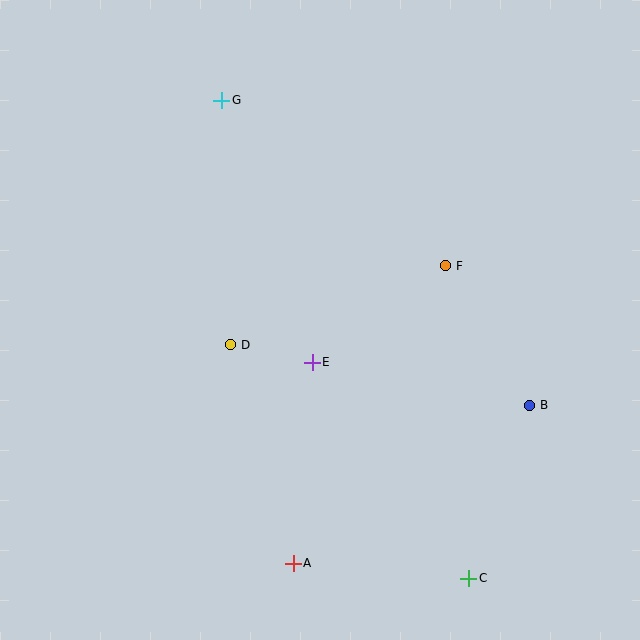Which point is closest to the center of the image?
Point E at (312, 362) is closest to the center.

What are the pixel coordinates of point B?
Point B is at (530, 405).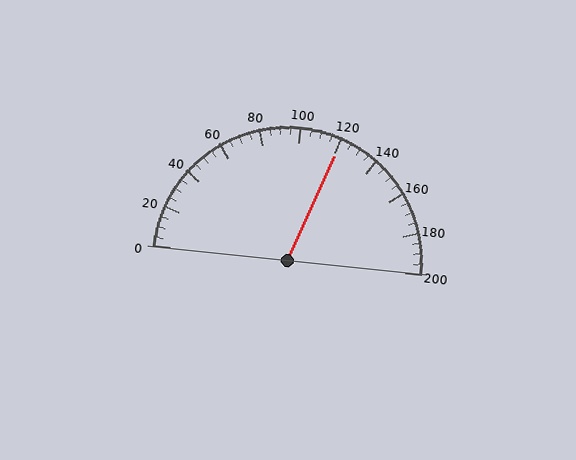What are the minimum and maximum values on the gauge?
The gauge ranges from 0 to 200.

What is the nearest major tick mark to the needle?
The nearest major tick mark is 120.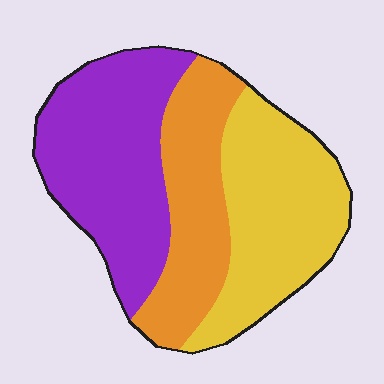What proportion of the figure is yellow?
Yellow takes up about one third (1/3) of the figure.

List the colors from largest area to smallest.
From largest to smallest: purple, yellow, orange.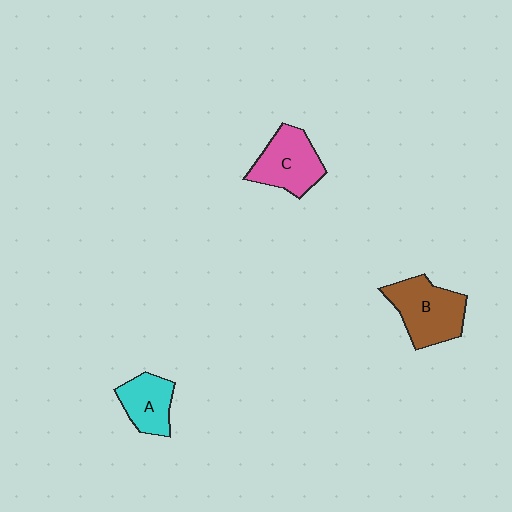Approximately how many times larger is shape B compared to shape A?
Approximately 1.5 times.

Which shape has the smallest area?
Shape A (cyan).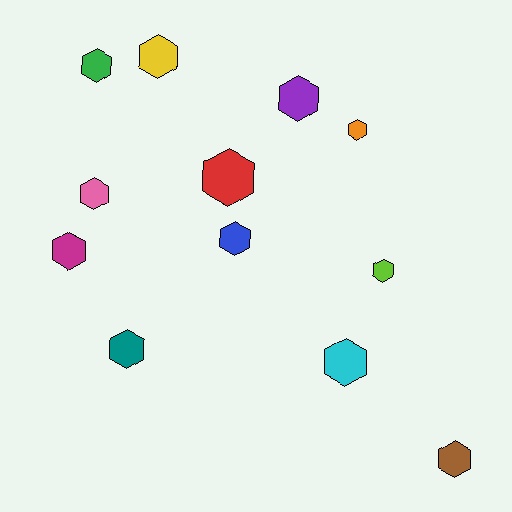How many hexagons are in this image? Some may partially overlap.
There are 12 hexagons.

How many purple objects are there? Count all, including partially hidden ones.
There is 1 purple object.